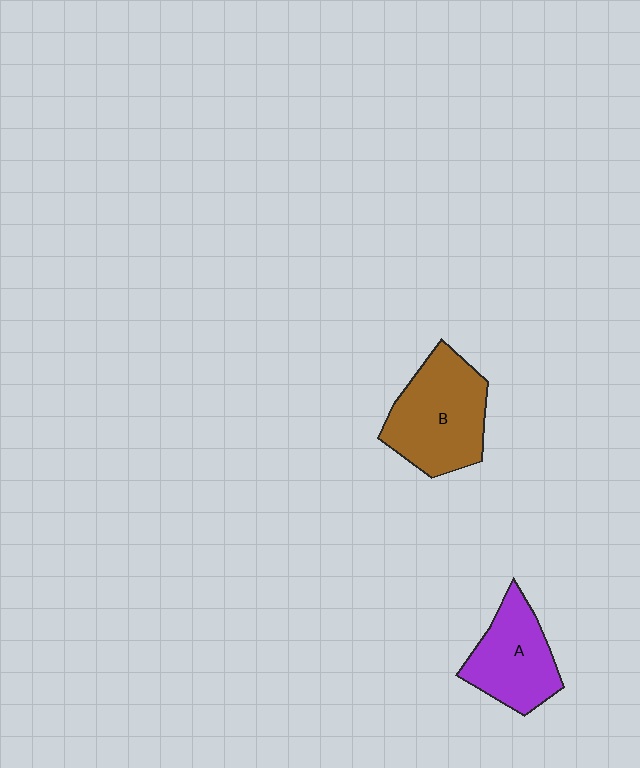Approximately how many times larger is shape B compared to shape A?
Approximately 1.3 times.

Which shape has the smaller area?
Shape A (purple).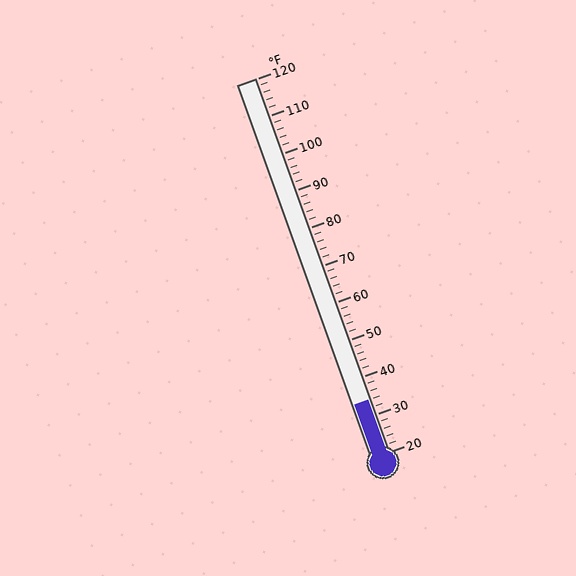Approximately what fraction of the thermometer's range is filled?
The thermometer is filled to approximately 15% of its range.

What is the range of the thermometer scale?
The thermometer scale ranges from 20°F to 120°F.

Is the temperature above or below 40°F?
The temperature is below 40°F.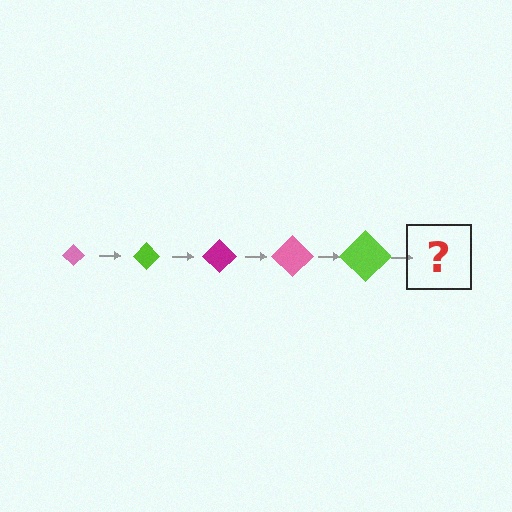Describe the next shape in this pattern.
It should be a magenta diamond, larger than the previous one.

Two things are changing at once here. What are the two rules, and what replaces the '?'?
The two rules are that the diamond grows larger each step and the color cycles through pink, lime, and magenta. The '?' should be a magenta diamond, larger than the previous one.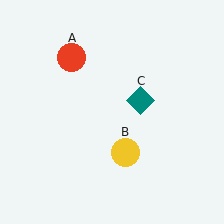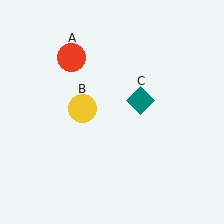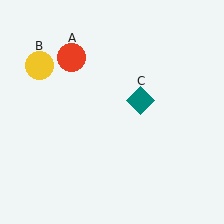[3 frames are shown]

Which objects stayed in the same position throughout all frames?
Red circle (object A) and teal diamond (object C) remained stationary.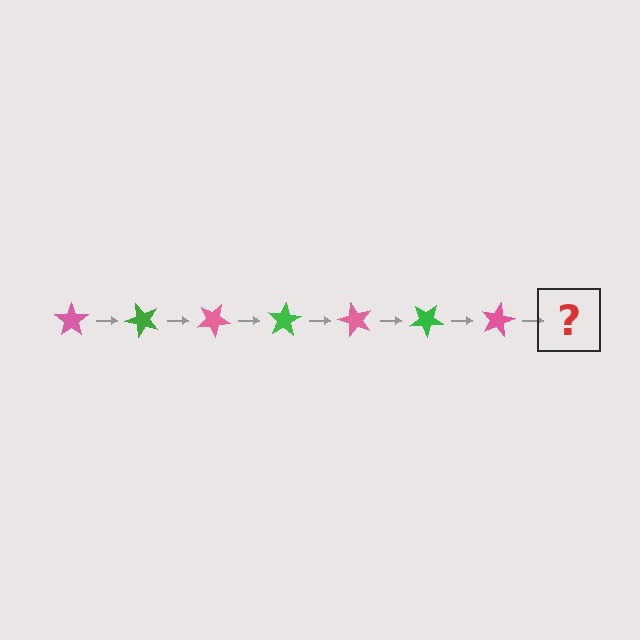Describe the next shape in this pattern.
It should be a green star, rotated 350 degrees from the start.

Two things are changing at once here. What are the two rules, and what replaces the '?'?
The two rules are that it rotates 50 degrees each step and the color cycles through pink and green. The '?' should be a green star, rotated 350 degrees from the start.